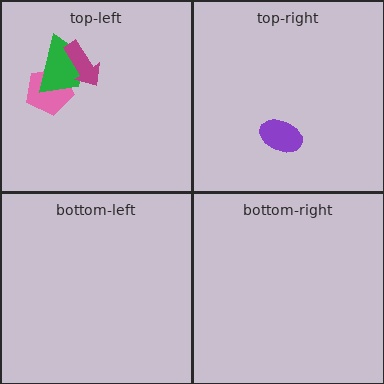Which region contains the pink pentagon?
The top-left region.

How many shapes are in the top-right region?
1.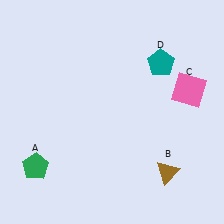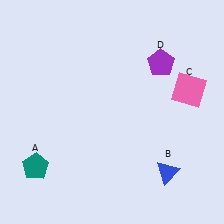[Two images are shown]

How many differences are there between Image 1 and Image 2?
There are 3 differences between the two images.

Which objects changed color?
A changed from green to teal. B changed from brown to blue. D changed from teal to purple.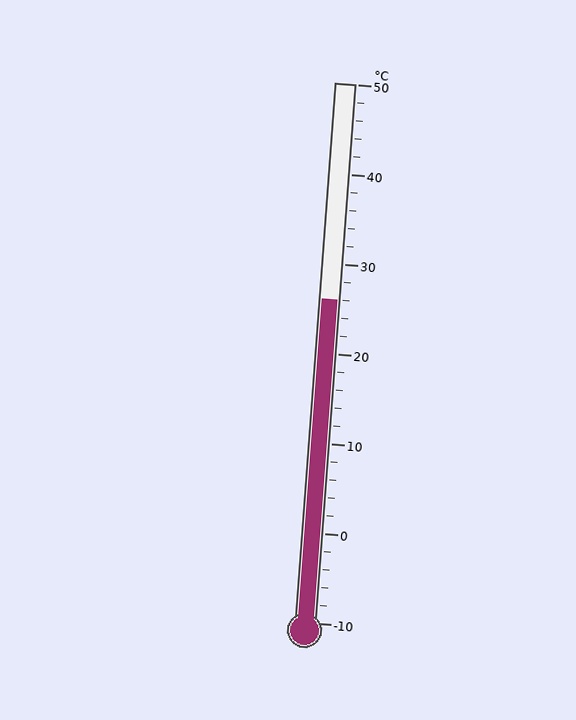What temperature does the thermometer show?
The thermometer shows approximately 26°C.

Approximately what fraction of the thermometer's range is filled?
The thermometer is filled to approximately 60% of its range.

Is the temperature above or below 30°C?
The temperature is below 30°C.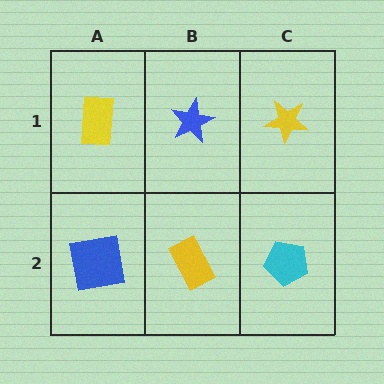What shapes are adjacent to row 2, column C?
A yellow star (row 1, column C), a yellow rectangle (row 2, column B).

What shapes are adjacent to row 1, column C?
A cyan pentagon (row 2, column C), a blue star (row 1, column B).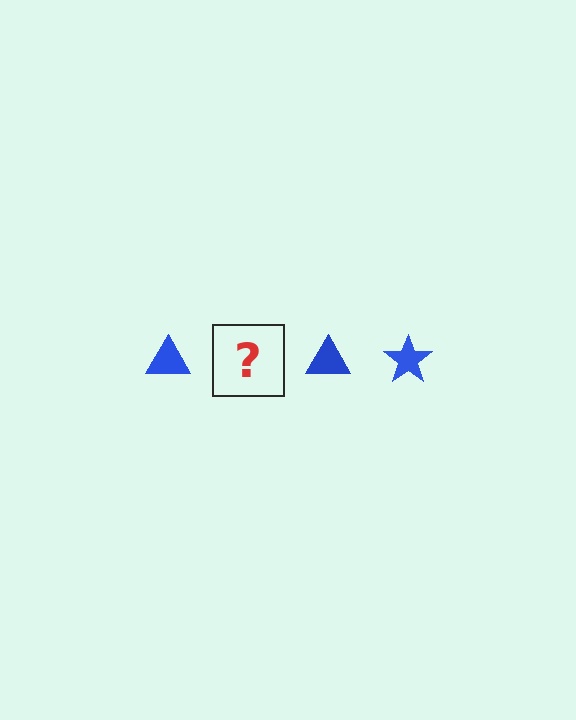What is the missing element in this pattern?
The missing element is a blue star.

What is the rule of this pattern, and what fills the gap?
The rule is that the pattern cycles through triangle, star shapes in blue. The gap should be filled with a blue star.